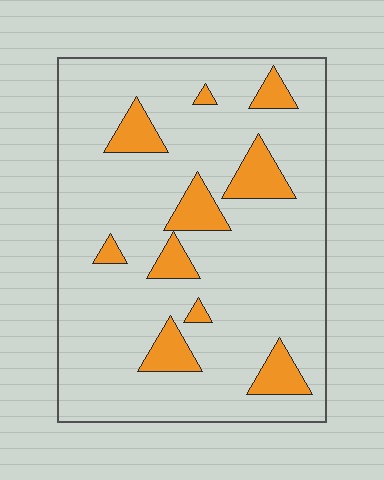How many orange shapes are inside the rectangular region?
10.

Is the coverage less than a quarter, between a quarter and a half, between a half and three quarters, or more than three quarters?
Less than a quarter.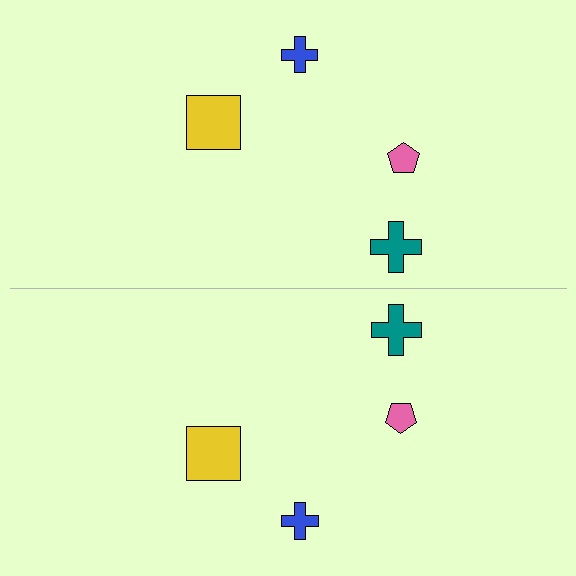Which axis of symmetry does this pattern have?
The pattern has a horizontal axis of symmetry running through the center of the image.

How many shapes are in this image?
There are 8 shapes in this image.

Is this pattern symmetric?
Yes, this pattern has bilateral (reflection) symmetry.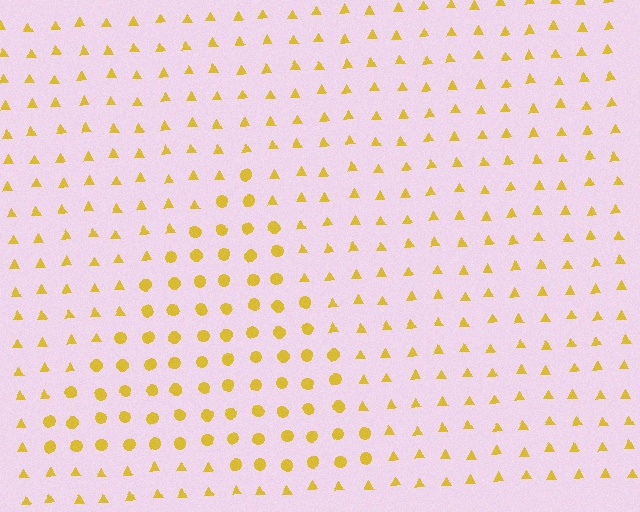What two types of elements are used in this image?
The image uses circles inside the triangle region and triangles outside it.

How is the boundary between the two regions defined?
The boundary is defined by a change in element shape: circles inside vs. triangles outside. All elements share the same color and spacing.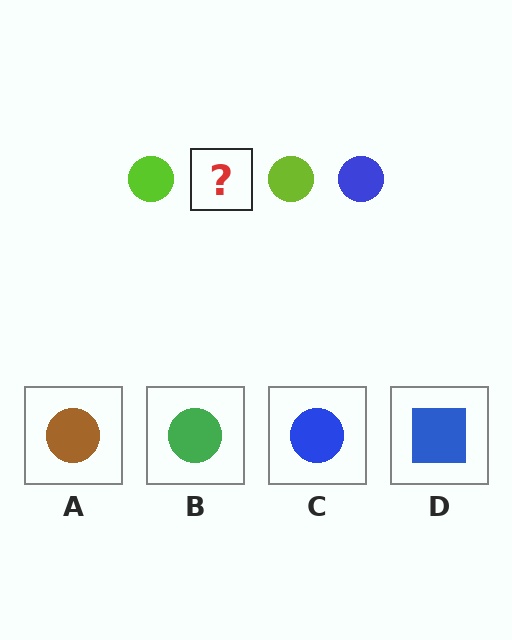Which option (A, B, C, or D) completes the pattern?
C.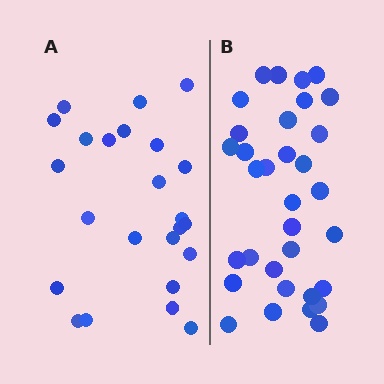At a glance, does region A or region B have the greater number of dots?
Region B (the right region) has more dots.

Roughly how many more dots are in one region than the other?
Region B has roughly 8 or so more dots than region A.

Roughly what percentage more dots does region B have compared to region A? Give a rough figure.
About 40% more.